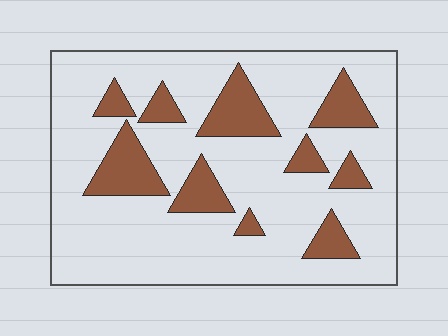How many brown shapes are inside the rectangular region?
10.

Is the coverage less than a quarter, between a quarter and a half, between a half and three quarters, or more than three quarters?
Less than a quarter.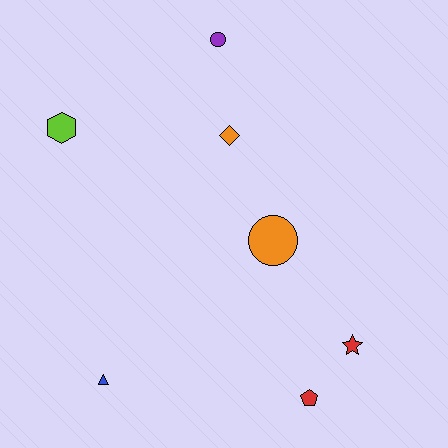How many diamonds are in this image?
There is 1 diamond.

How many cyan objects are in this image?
There are no cyan objects.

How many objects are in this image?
There are 7 objects.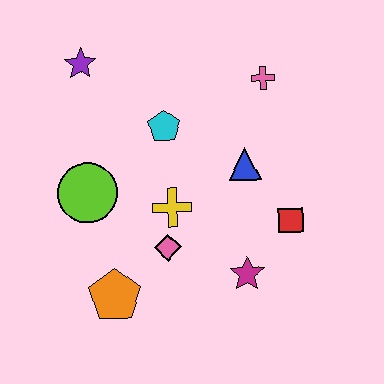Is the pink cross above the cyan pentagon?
Yes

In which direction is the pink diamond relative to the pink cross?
The pink diamond is below the pink cross.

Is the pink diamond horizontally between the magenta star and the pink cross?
No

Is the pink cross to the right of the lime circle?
Yes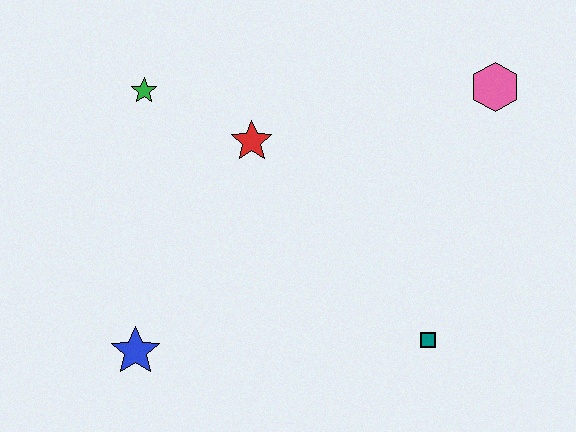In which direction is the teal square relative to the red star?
The teal square is below the red star.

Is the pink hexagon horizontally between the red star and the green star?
No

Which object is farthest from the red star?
The teal square is farthest from the red star.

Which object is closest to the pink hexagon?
The red star is closest to the pink hexagon.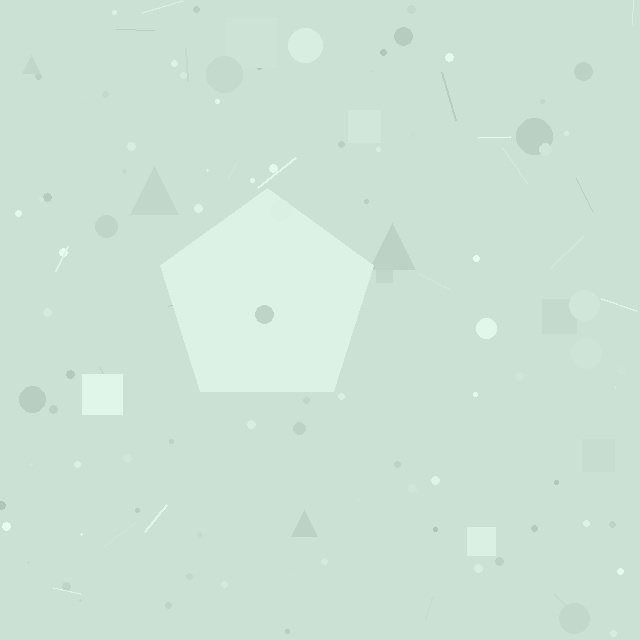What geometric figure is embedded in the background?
A pentagon is embedded in the background.